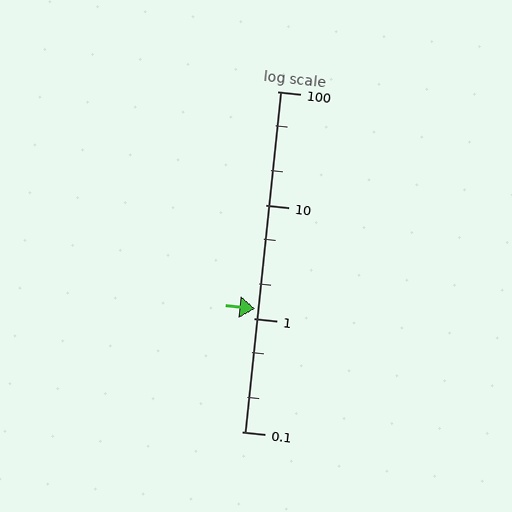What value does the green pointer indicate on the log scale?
The pointer indicates approximately 1.2.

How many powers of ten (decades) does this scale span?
The scale spans 3 decades, from 0.1 to 100.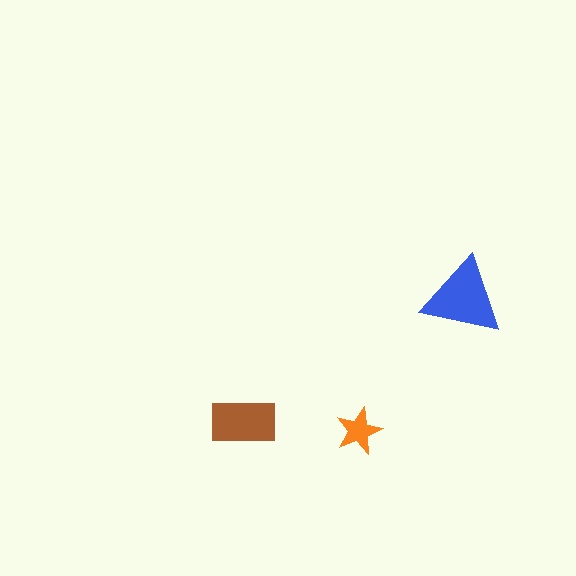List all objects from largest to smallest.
The blue triangle, the brown rectangle, the orange star.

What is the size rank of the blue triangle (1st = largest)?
1st.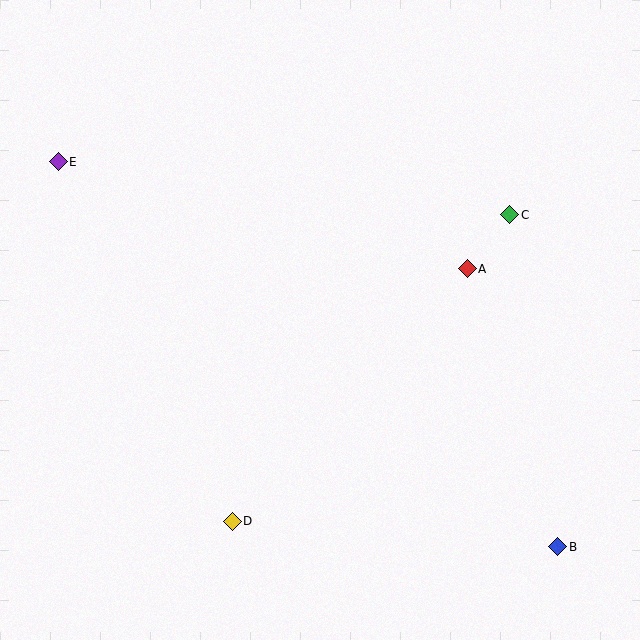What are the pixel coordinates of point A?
Point A is at (467, 269).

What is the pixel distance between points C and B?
The distance between C and B is 336 pixels.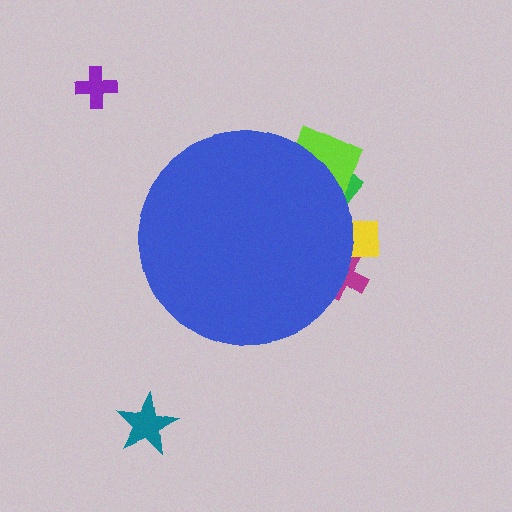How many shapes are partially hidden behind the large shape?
4 shapes are partially hidden.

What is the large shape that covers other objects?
A blue circle.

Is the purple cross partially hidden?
No, the purple cross is fully visible.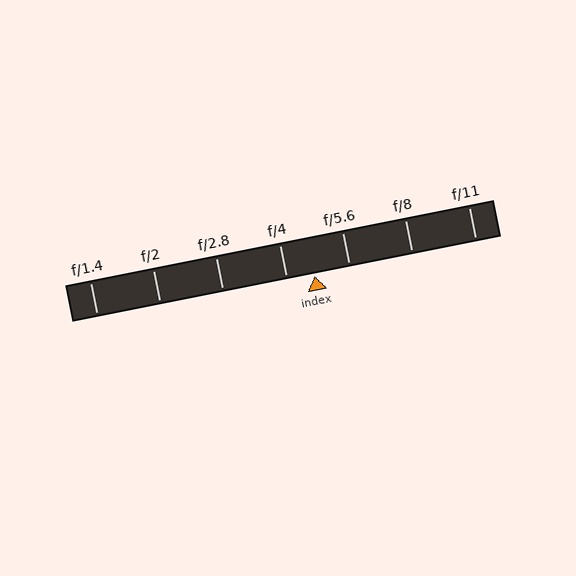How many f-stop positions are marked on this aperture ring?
There are 7 f-stop positions marked.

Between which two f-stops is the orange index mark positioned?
The index mark is between f/4 and f/5.6.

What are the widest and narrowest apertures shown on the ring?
The widest aperture shown is f/1.4 and the narrowest is f/11.